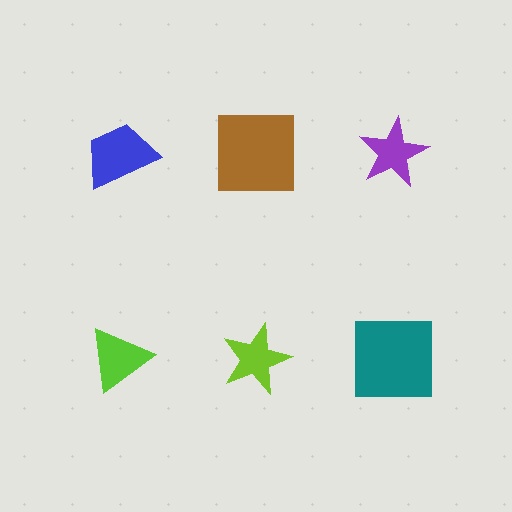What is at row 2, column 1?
A lime triangle.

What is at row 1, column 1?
A blue trapezoid.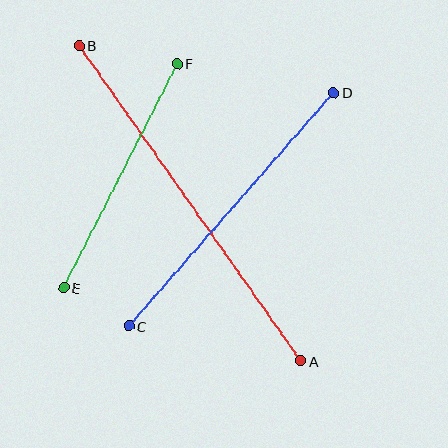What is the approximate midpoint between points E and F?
The midpoint is at approximately (121, 176) pixels.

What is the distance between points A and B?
The distance is approximately 386 pixels.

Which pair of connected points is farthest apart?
Points A and B are farthest apart.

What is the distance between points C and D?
The distance is approximately 310 pixels.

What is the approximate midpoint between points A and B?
The midpoint is at approximately (190, 203) pixels.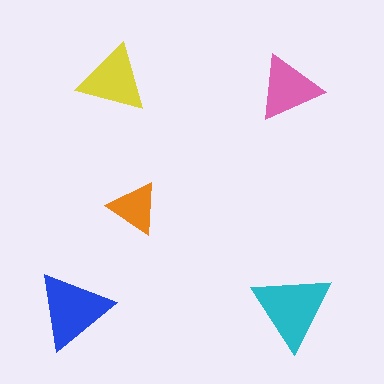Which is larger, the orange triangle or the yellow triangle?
The yellow one.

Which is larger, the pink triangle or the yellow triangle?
The yellow one.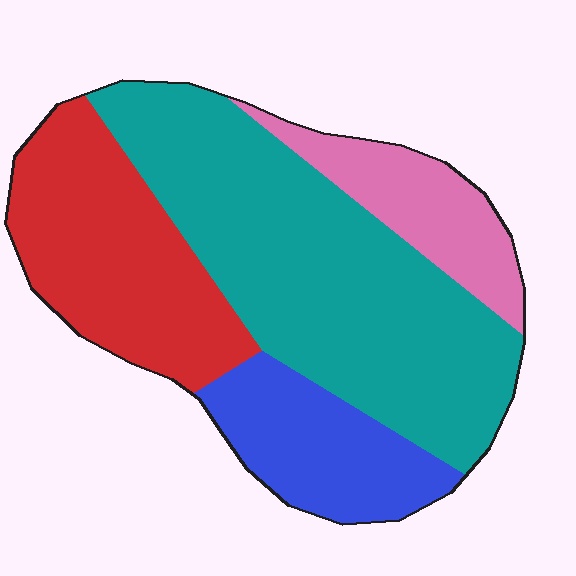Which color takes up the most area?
Teal, at roughly 45%.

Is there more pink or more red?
Red.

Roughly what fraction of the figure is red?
Red covers about 25% of the figure.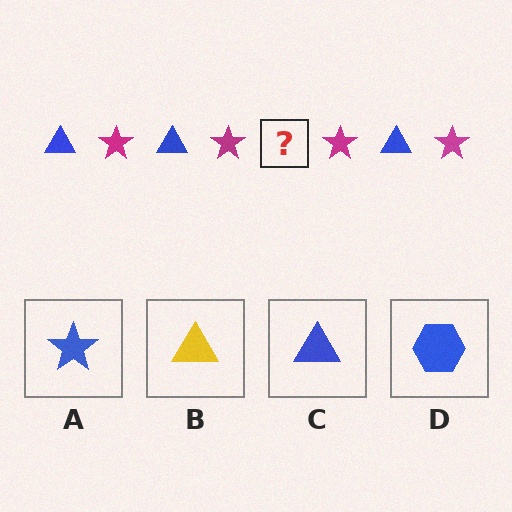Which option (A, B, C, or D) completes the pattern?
C.